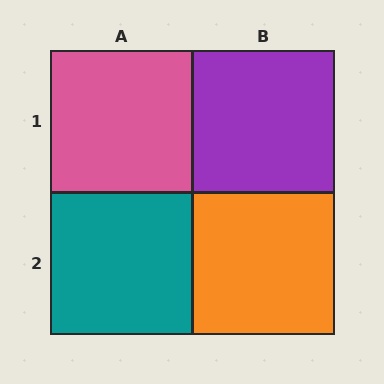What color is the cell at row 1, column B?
Purple.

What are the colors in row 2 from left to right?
Teal, orange.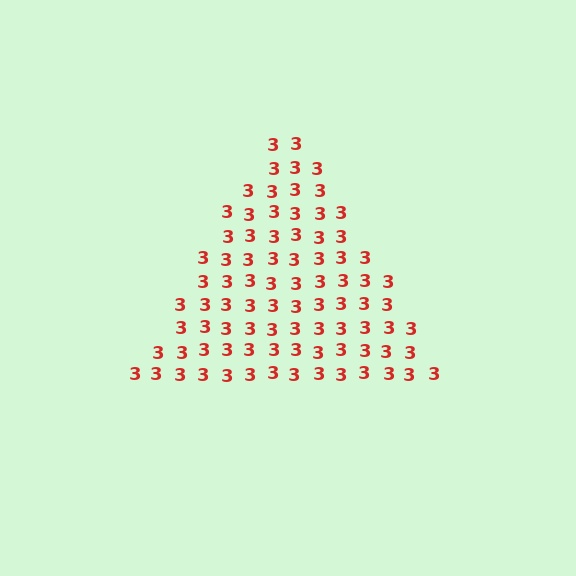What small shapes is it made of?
It is made of small digit 3's.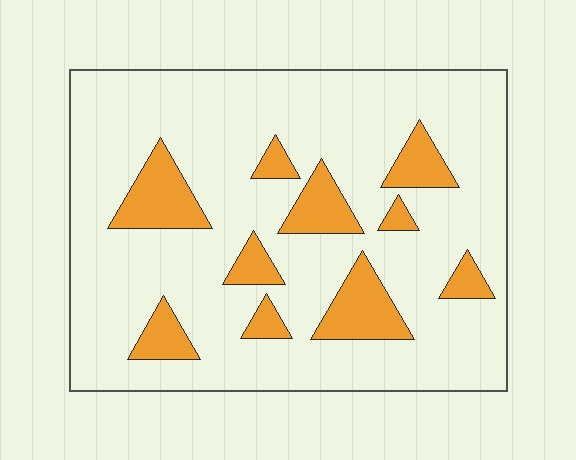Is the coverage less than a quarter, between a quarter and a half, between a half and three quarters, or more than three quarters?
Less than a quarter.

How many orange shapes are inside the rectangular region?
10.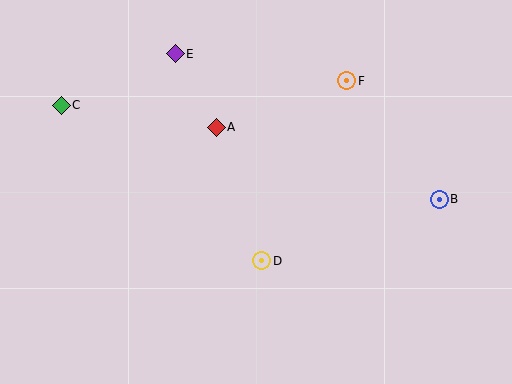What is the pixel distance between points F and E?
The distance between F and E is 174 pixels.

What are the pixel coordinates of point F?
Point F is at (347, 81).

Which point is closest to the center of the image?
Point D at (261, 261) is closest to the center.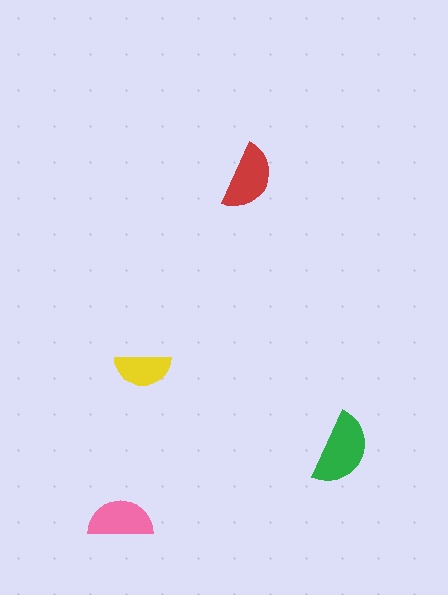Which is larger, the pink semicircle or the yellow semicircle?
The pink one.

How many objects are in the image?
There are 4 objects in the image.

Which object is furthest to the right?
The green semicircle is rightmost.